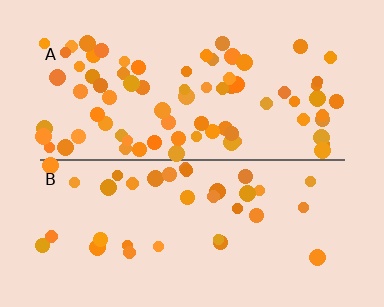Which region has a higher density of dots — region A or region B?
A (the top).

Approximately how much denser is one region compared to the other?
Approximately 2.1× — region A over region B.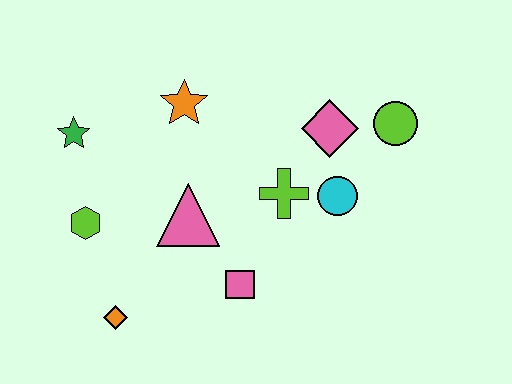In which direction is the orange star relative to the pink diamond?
The orange star is to the left of the pink diamond.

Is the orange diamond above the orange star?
No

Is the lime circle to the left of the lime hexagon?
No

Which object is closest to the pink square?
The pink triangle is closest to the pink square.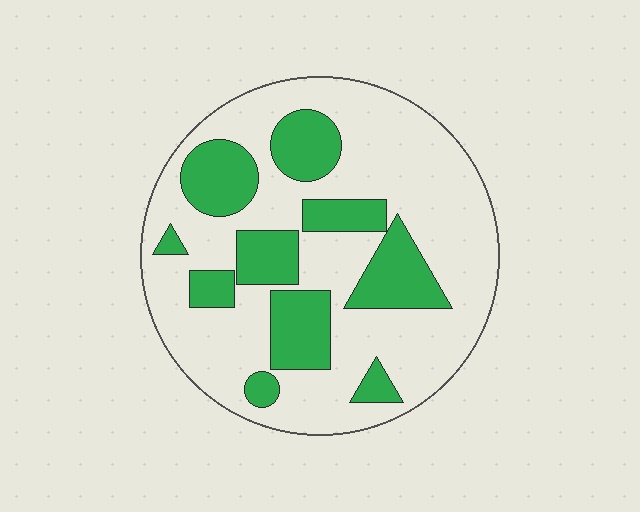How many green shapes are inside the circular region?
10.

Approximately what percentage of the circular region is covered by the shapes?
Approximately 30%.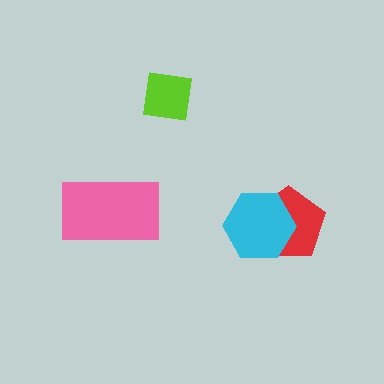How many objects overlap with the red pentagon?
1 object overlaps with the red pentagon.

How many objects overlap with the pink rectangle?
0 objects overlap with the pink rectangle.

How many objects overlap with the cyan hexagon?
1 object overlaps with the cyan hexagon.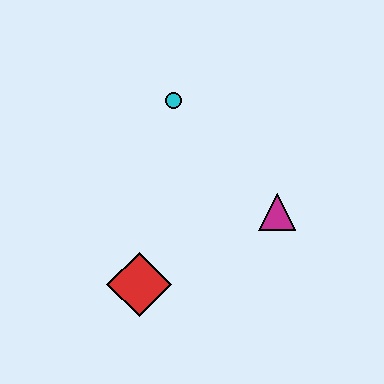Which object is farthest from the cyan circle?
The red diamond is farthest from the cyan circle.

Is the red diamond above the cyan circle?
No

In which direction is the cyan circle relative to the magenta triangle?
The cyan circle is above the magenta triangle.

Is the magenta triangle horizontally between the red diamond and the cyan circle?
No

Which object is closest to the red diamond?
The magenta triangle is closest to the red diamond.